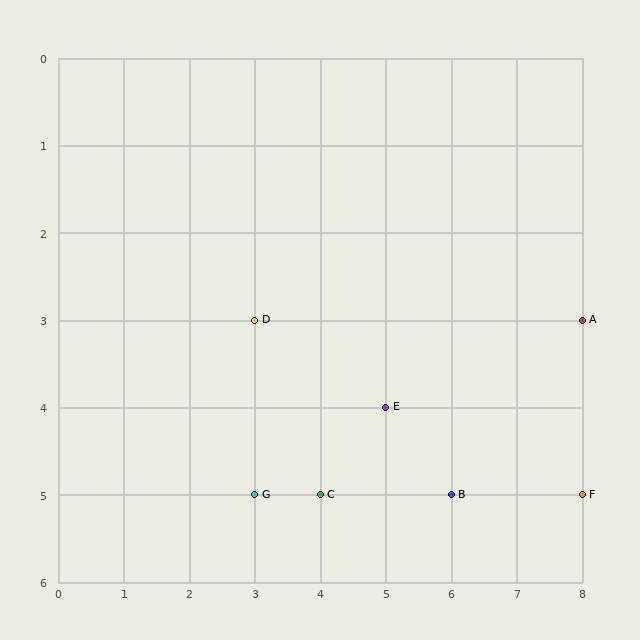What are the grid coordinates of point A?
Point A is at grid coordinates (8, 3).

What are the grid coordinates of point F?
Point F is at grid coordinates (8, 5).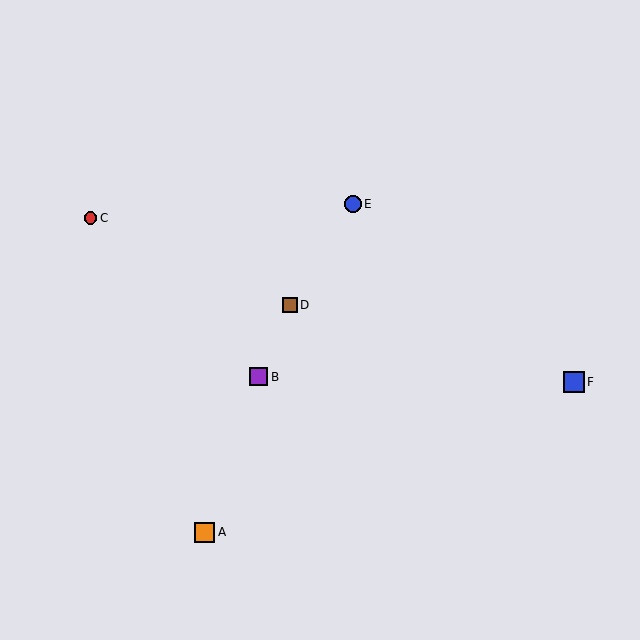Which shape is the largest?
The orange square (labeled A) is the largest.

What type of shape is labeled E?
Shape E is a blue circle.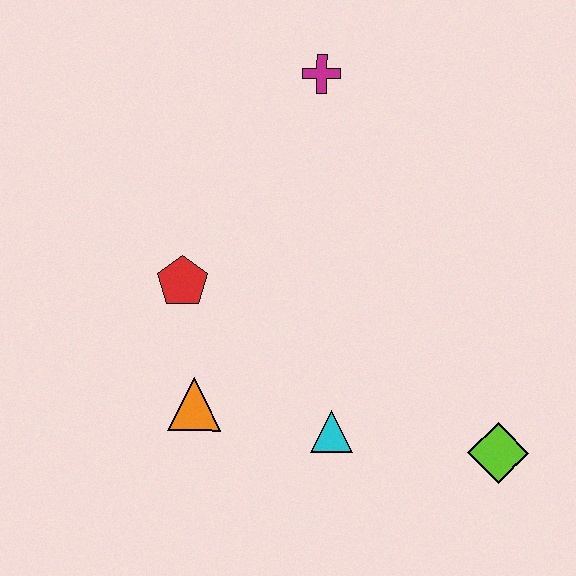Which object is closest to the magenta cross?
The red pentagon is closest to the magenta cross.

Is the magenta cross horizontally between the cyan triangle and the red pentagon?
Yes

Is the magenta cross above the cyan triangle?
Yes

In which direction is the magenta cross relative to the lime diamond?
The magenta cross is above the lime diamond.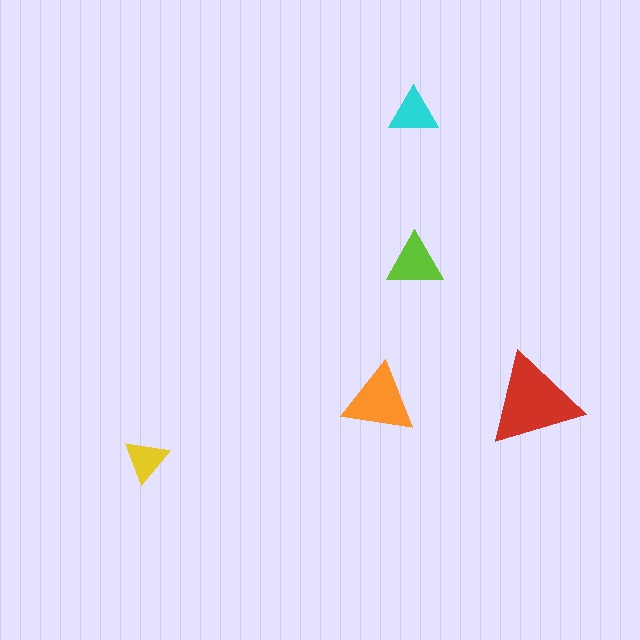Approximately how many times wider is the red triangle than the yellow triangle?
About 2 times wider.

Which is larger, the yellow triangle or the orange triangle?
The orange one.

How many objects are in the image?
There are 5 objects in the image.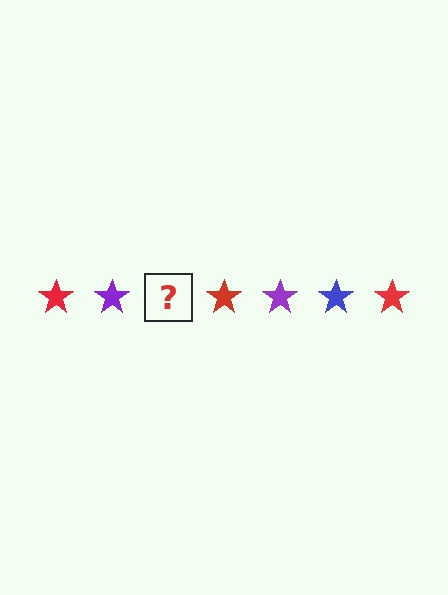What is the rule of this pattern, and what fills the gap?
The rule is that the pattern cycles through red, purple, blue stars. The gap should be filled with a blue star.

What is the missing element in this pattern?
The missing element is a blue star.